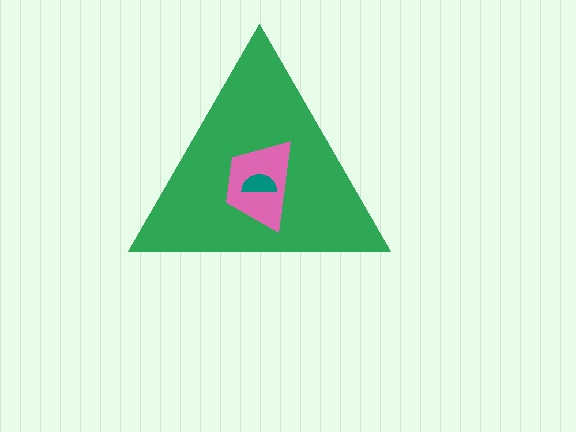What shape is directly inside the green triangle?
The pink trapezoid.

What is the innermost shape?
The teal semicircle.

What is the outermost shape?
The green triangle.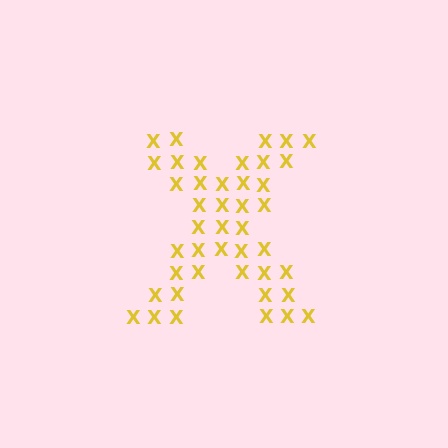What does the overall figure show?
The overall figure shows the letter X.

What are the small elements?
The small elements are letter X's.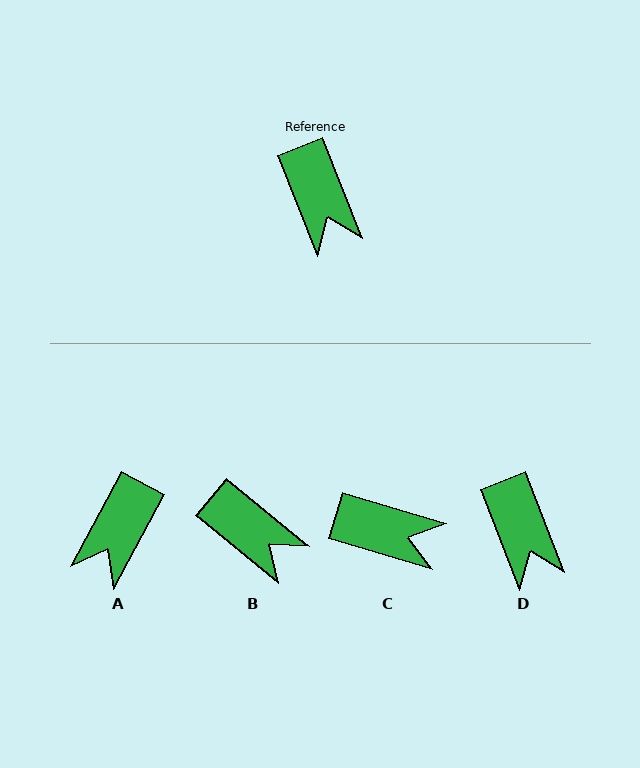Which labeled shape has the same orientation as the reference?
D.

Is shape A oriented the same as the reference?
No, it is off by about 50 degrees.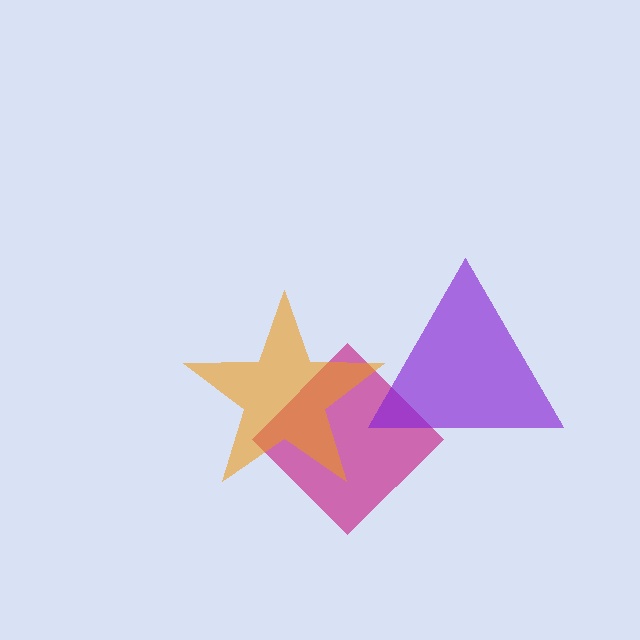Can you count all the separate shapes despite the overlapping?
Yes, there are 3 separate shapes.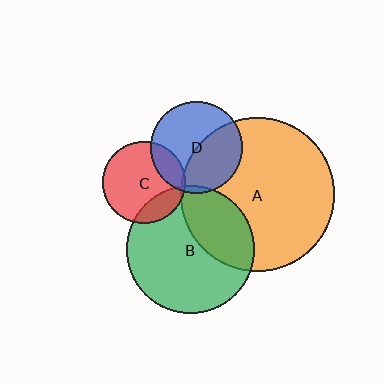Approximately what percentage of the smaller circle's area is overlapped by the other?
Approximately 5%.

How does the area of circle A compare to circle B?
Approximately 1.4 times.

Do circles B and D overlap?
Yes.